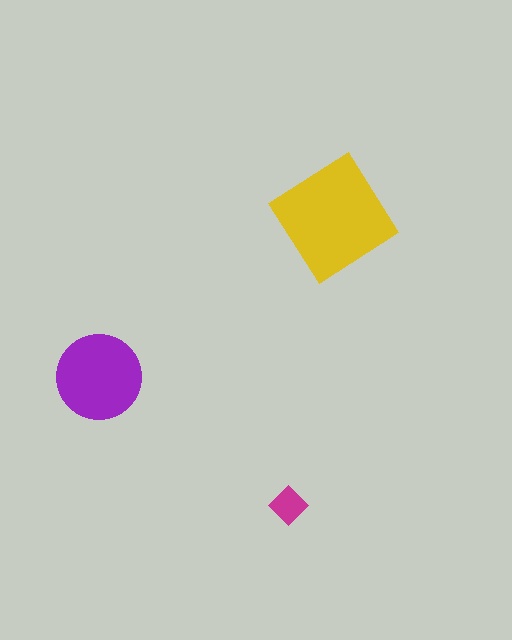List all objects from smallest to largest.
The magenta diamond, the purple circle, the yellow diamond.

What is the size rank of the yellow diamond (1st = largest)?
1st.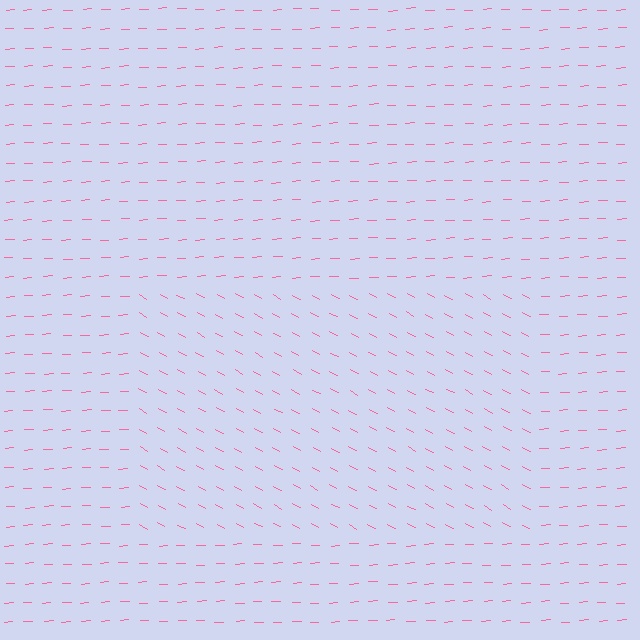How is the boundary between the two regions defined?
The boundary is defined purely by a change in line orientation (approximately 32 degrees difference). All lines are the same color and thickness.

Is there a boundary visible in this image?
Yes, there is a texture boundary formed by a change in line orientation.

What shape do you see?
I see a rectangle.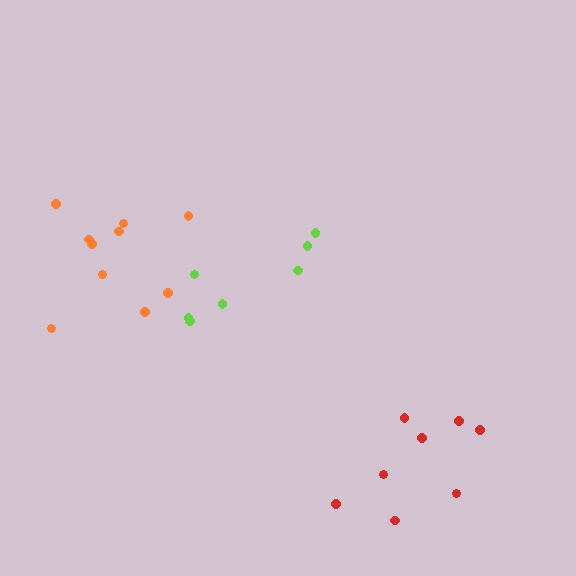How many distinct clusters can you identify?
There are 3 distinct clusters.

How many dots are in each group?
Group 1: 10 dots, Group 2: 7 dots, Group 3: 8 dots (25 total).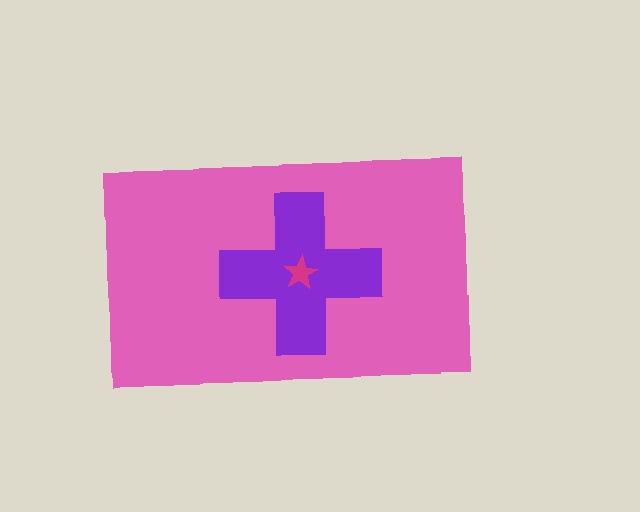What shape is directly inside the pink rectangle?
The purple cross.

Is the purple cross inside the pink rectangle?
Yes.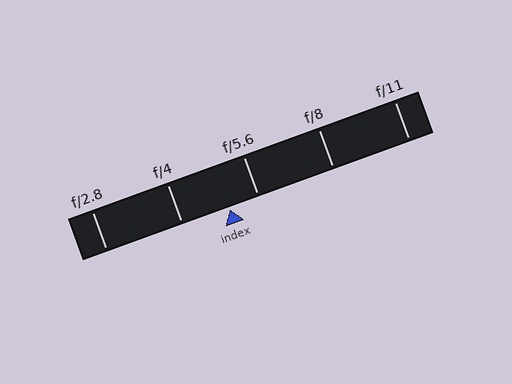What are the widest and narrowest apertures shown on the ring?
The widest aperture shown is f/2.8 and the narrowest is f/11.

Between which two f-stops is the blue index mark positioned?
The index mark is between f/4 and f/5.6.